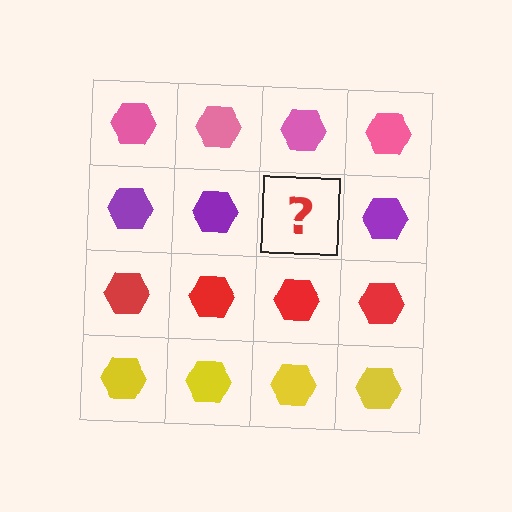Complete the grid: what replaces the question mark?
The question mark should be replaced with a purple hexagon.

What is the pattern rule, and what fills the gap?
The rule is that each row has a consistent color. The gap should be filled with a purple hexagon.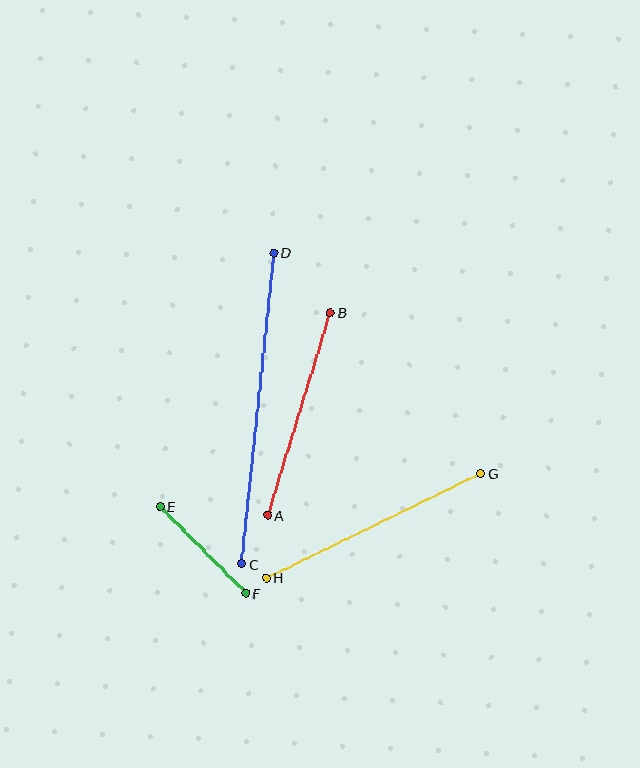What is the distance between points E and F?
The distance is approximately 122 pixels.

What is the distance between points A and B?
The distance is approximately 212 pixels.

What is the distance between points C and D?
The distance is approximately 313 pixels.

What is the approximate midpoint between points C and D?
The midpoint is at approximately (258, 408) pixels.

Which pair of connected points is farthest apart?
Points C and D are farthest apart.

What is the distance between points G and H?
The distance is approximately 238 pixels.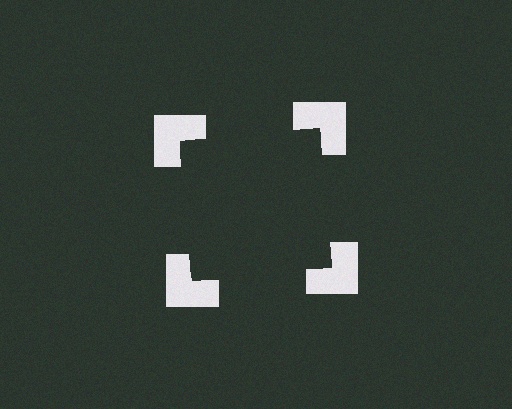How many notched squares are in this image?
There are 4 — one at each vertex of the illusory square.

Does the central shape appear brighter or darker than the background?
It typically appears slightly darker than the background, even though no actual brightness change is drawn.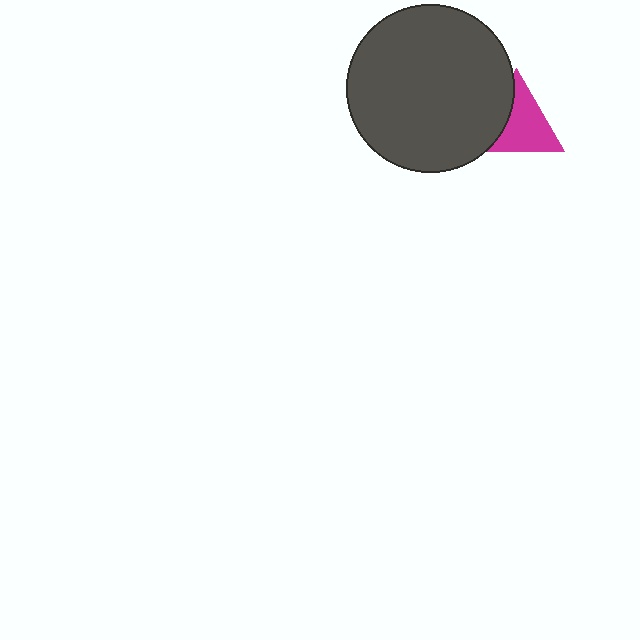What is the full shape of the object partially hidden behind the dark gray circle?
The partially hidden object is a magenta triangle.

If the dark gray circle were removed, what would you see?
You would see the complete magenta triangle.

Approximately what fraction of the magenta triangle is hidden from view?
Roughly 33% of the magenta triangle is hidden behind the dark gray circle.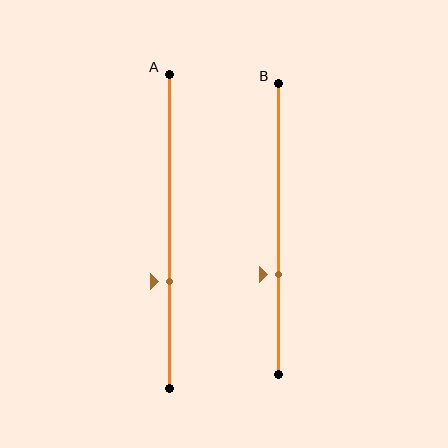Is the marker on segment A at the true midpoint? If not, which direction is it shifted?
No, the marker on segment A is shifted downward by about 16% of the segment length.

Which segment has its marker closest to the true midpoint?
Segment B has its marker closest to the true midpoint.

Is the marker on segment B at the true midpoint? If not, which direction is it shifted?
No, the marker on segment B is shifted downward by about 16% of the segment length.